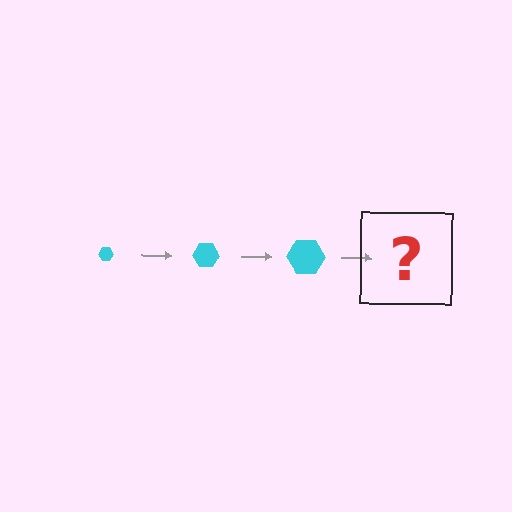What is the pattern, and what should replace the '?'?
The pattern is that the hexagon gets progressively larger each step. The '?' should be a cyan hexagon, larger than the previous one.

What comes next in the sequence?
The next element should be a cyan hexagon, larger than the previous one.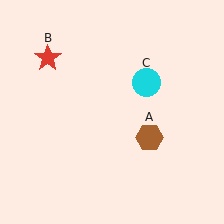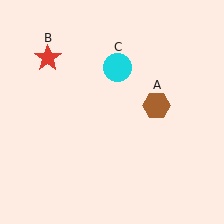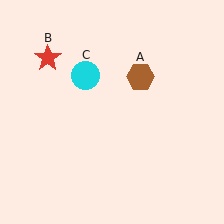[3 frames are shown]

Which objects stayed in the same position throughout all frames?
Red star (object B) remained stationary.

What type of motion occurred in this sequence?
The brown hexagon (object A), cyan circle (object C) rotated counterclockwise around the center of the scene.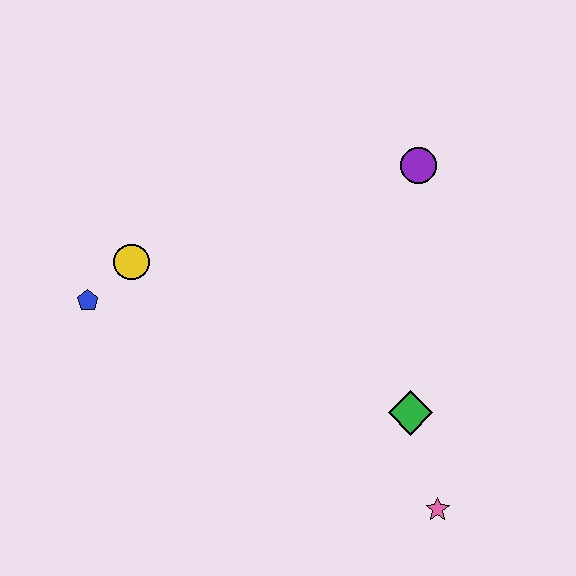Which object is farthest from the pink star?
The blue pentagon is farthest from the pink star.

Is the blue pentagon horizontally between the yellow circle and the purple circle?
No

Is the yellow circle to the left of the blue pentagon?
No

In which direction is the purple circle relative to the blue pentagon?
The purple circle is to the right of the blue pentagon.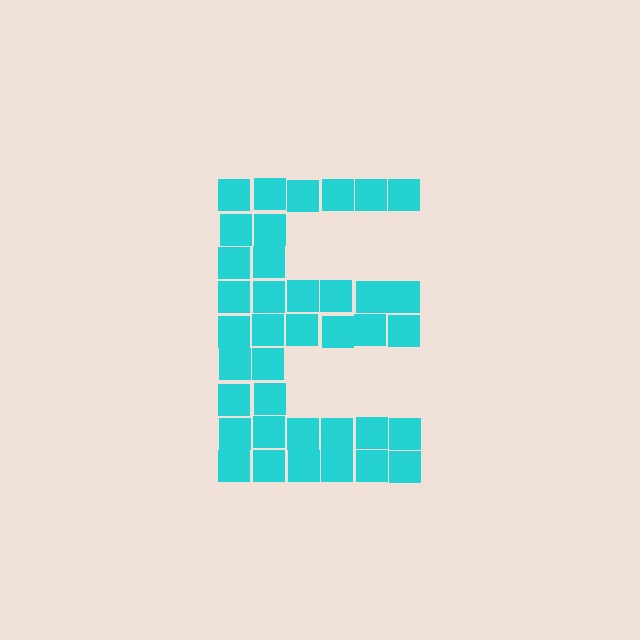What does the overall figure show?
The overall figure shows the letter E.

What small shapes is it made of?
It is made of small squares.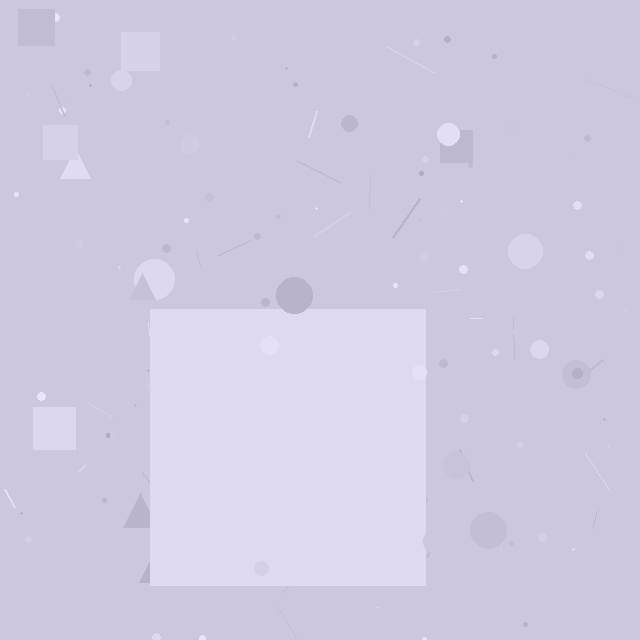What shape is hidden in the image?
A square is hidden in the image.